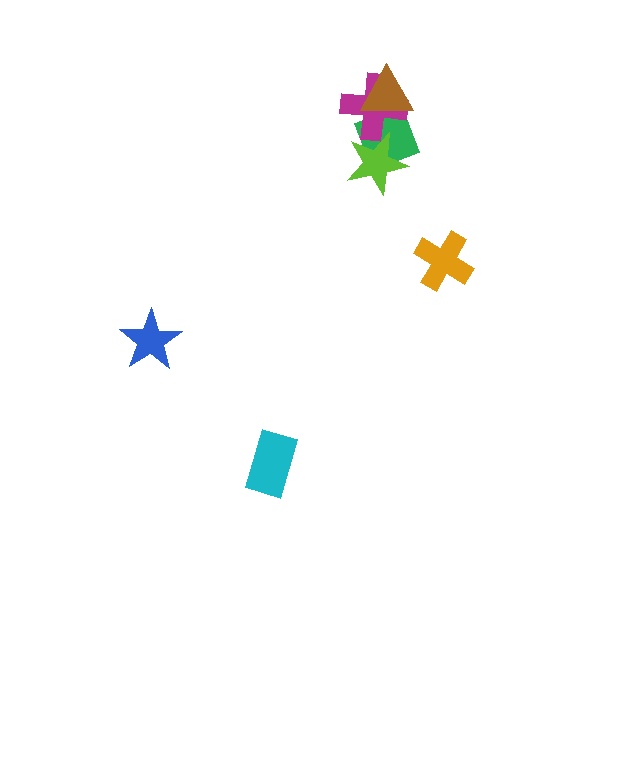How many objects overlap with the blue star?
0 objects overlap with the blue star.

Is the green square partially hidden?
Yes, it is partially covered by another shape.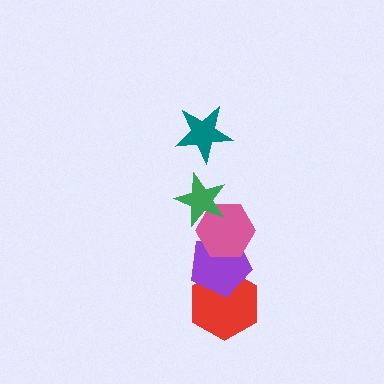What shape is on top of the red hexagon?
The purple pentagon is on top of the red hexagon.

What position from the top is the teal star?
The teal star is 1st from the top.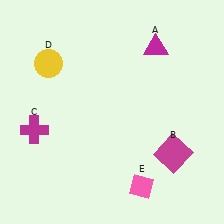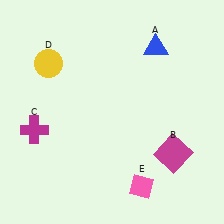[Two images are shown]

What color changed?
The triangle (A) changed from magenta in Image 1 to blue in Image 2.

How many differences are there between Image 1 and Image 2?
There is 1 difference between the two images.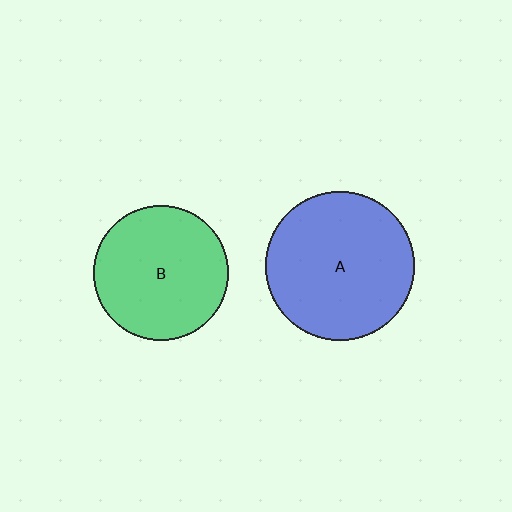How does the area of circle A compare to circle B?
Approximately 1.2 times.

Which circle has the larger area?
Circle A (blue).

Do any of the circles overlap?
No, none of the circles overlap.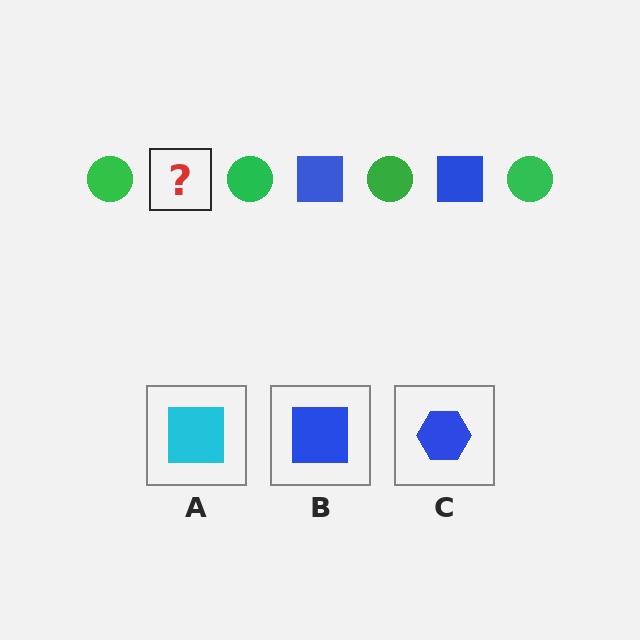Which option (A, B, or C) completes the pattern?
B.